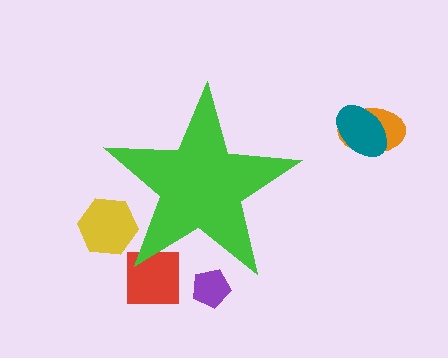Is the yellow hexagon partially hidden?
Yes, the yellow hexagon is partially hidden behind the green star.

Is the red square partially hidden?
Yes, the red square is partially hidden behind the green star.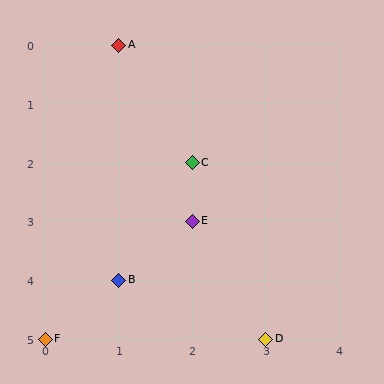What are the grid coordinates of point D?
Point D is at grid coordinates (3, 5).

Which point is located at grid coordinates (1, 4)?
Point B is at (1, 4).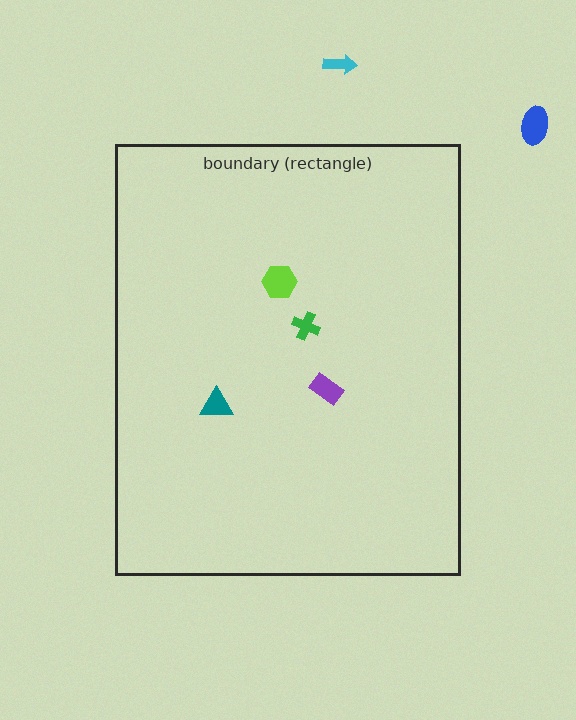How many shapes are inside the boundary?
4 inside, 2 outside.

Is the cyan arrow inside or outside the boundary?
Outside.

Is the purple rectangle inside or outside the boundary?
Inside.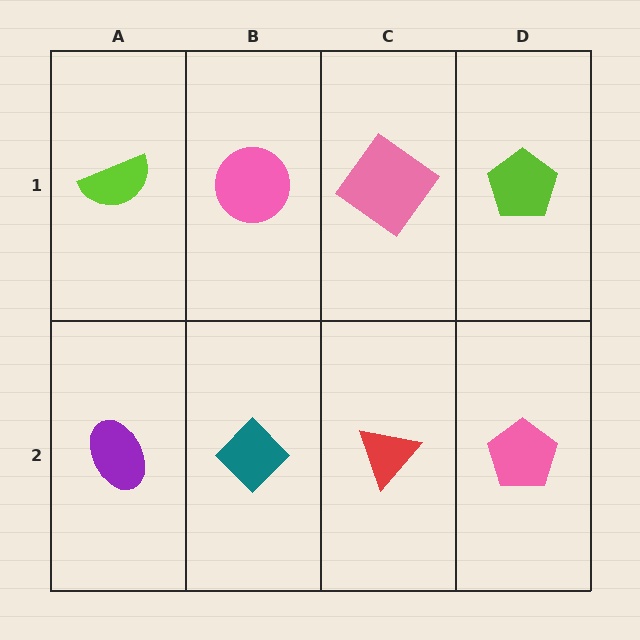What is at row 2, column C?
A red triangle.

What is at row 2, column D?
A pink pentagon.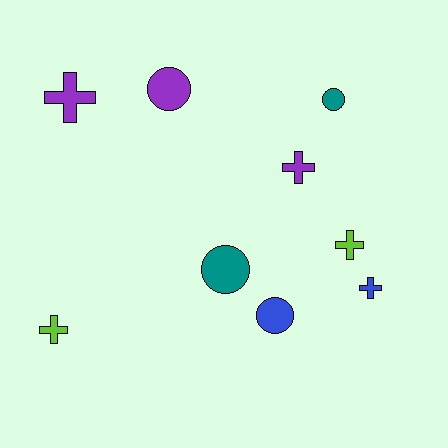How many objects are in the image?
There are 9 objects.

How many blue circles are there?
There is 1 blue circle.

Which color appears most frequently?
Purple, with 3 objects.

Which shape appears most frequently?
Cross, with 5 objects.